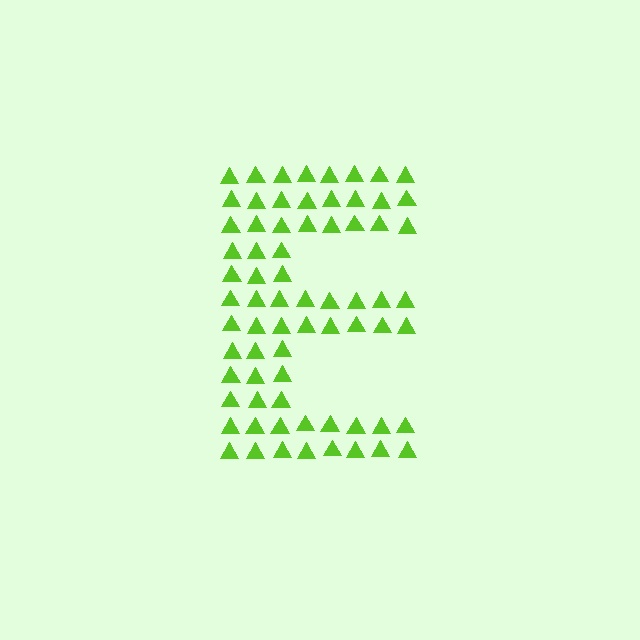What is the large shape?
The large shape is the letter E.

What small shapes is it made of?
It is made of small triangles.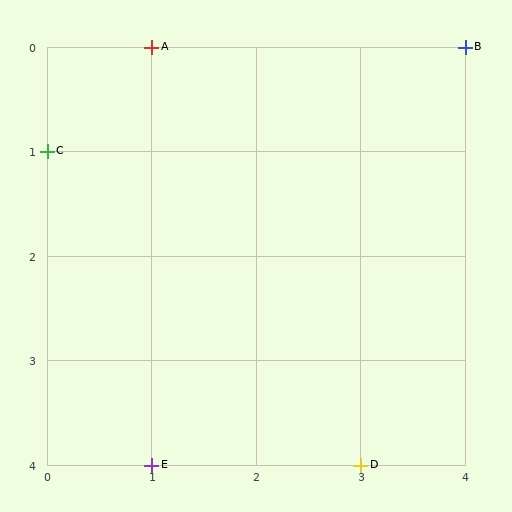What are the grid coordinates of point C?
Point C is at grid coordinates (0, 1).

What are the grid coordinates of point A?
Point A is at grid coordinates (1, 0).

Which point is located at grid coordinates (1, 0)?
Point A is at (1, 0).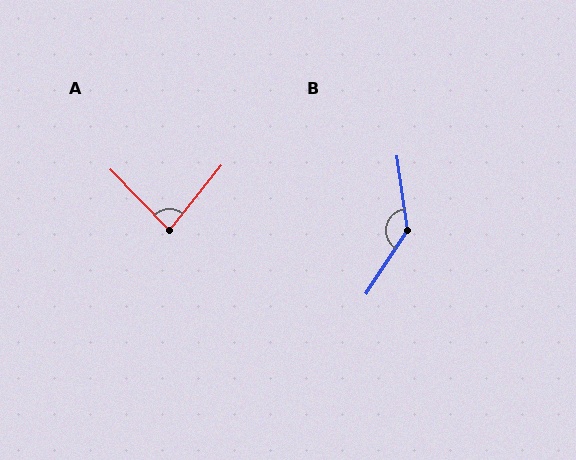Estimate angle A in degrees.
Approximately 83 degrees.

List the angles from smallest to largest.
A (83°), B (139°).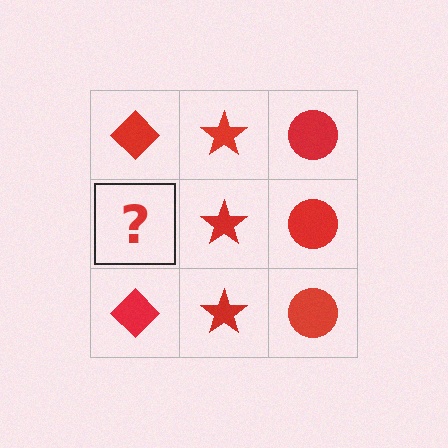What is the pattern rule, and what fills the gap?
The rule is that each column has a consistent shape. The gap should be filled with a red diamond.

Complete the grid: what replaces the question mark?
The question mark should be replaced with a red diamond.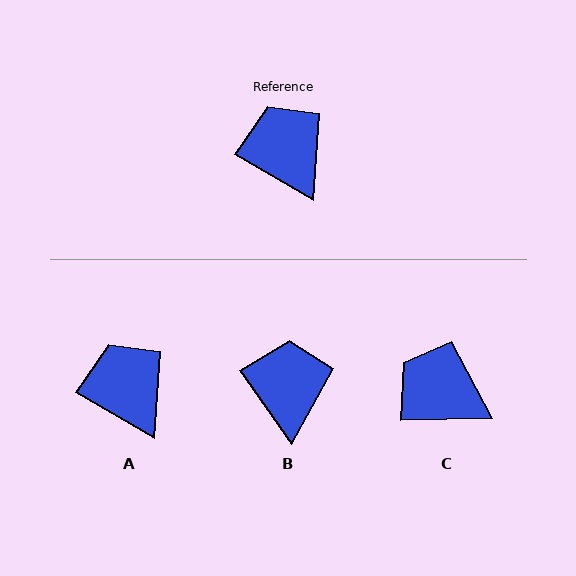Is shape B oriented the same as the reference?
No, it is off by about 25 degrees.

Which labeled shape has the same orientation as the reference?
A.